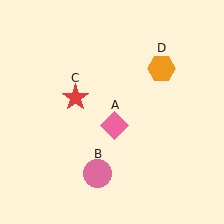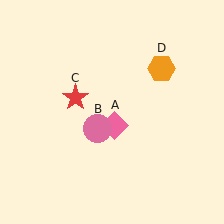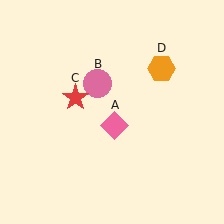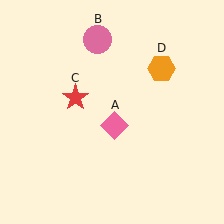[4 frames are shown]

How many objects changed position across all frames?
1 object changed position: pink circle (object B).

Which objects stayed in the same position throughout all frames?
Pink diamond (object A) and red star (object C) and orange hexagon (object D) remained stationary.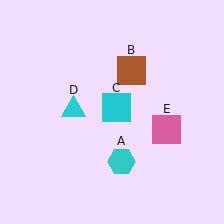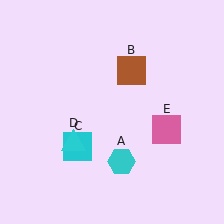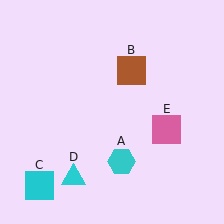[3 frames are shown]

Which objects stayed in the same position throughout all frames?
Cyan hexagon (object A) and brown square (object B) and pink square (object E) remained stationary.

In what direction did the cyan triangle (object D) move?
The cyan triangle (object D) moved down.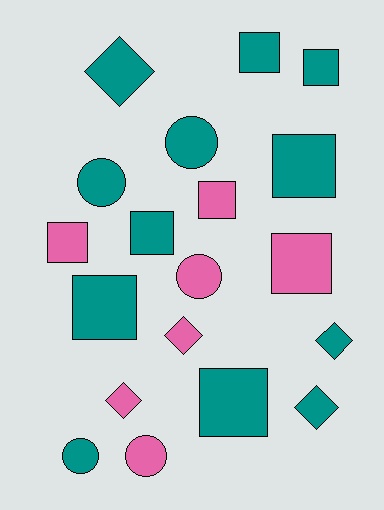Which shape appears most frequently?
Square, with 9 objects.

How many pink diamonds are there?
There are 2 pink diamonds.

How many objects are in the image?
There are 19 objects.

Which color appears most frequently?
Teal, with 12 objects.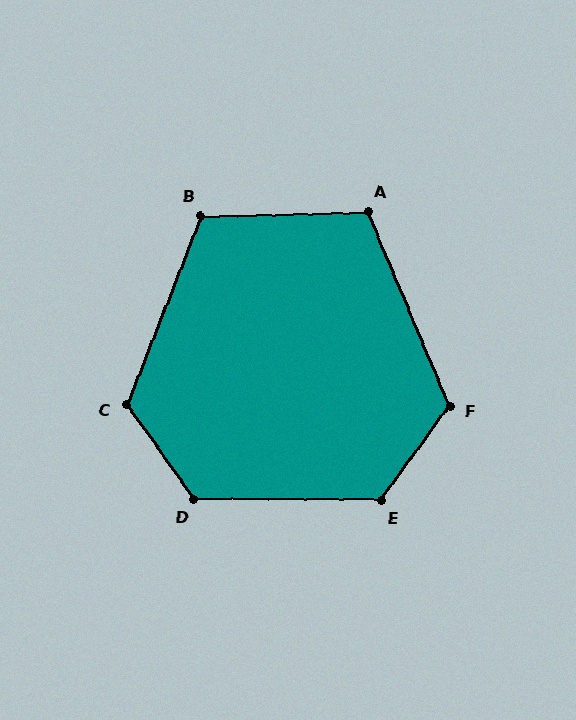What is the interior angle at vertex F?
Approximately 121 degrees (obtuse).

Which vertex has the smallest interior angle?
A, at approximately 111 degrees.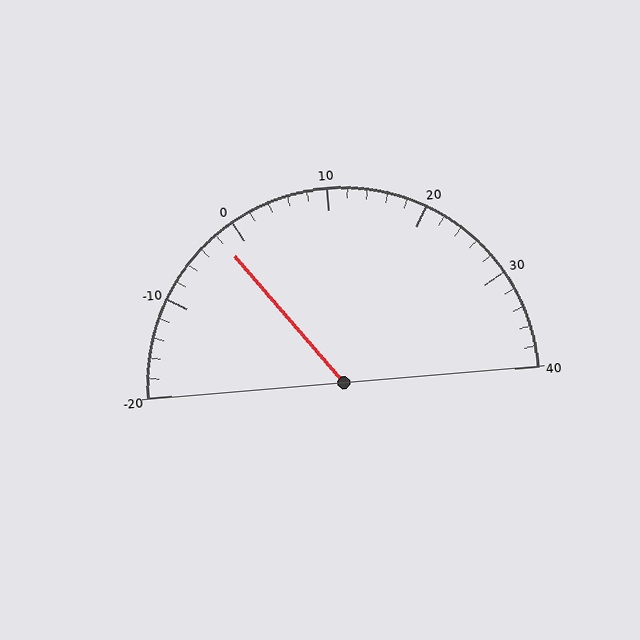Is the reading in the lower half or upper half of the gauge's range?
The reading is in the lower half of the range (-20 to 40).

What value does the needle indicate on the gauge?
The needle indicates approximately -2.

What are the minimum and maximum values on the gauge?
The gauge ranges from -20 to 40.